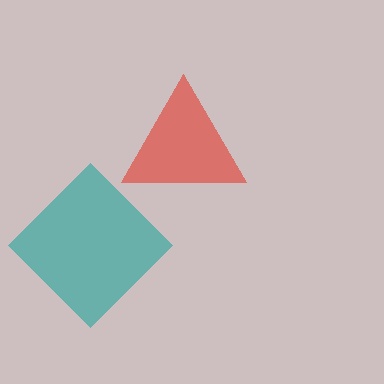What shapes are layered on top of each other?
The layered shapes are: a red triangle, a teal diamond.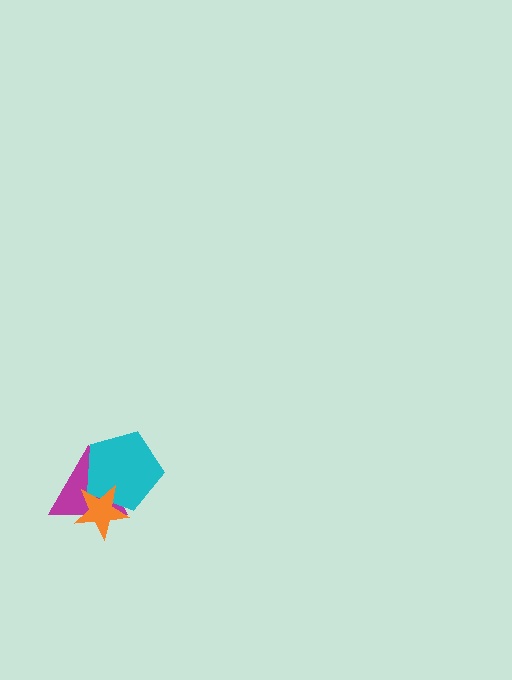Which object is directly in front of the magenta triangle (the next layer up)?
The cyan pentagon is directly in front of the magenta triangle.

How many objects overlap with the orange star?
2 objects overlap with the orange star.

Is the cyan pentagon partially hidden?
Yes, it is partially covered by another shape.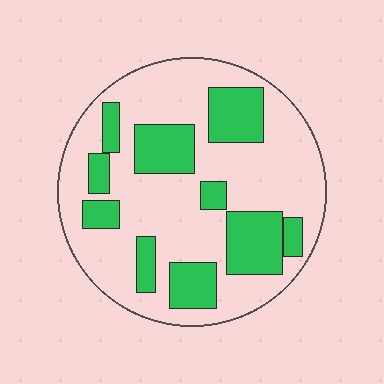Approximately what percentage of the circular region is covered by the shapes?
Approximately 30%.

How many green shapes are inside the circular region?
10.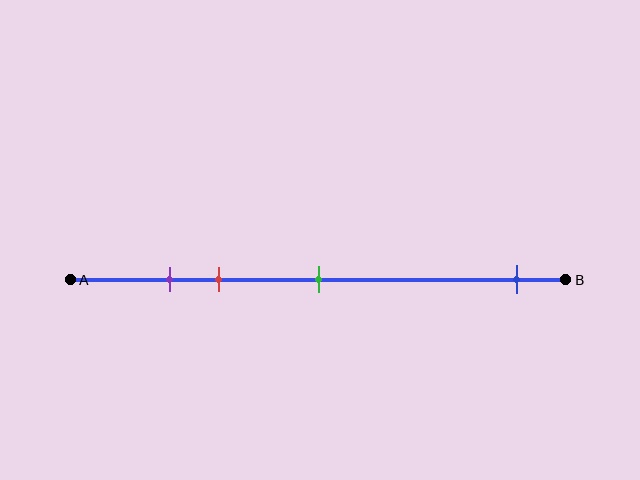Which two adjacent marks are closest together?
The purple and red marks are the closest adjacent pair.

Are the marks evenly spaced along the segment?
No, the marks are not evenly spaced.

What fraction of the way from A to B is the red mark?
The red mark is approximately 30% (0.3) of the way from A to B.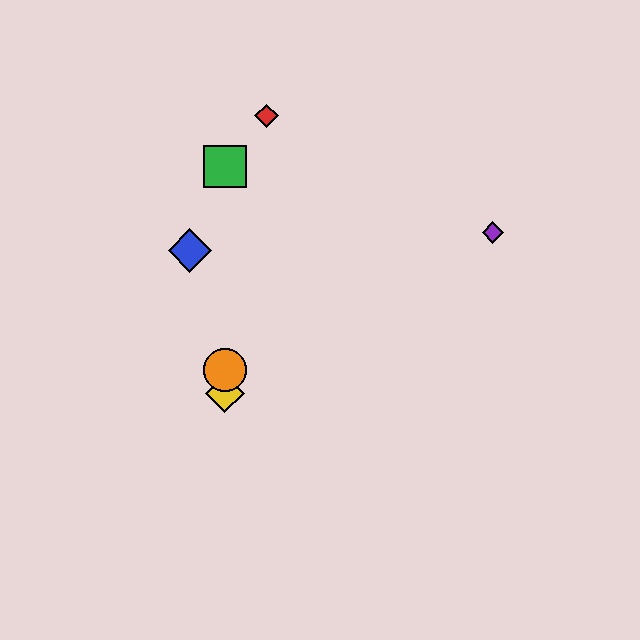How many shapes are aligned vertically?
3 shapes (the green square, the yellow diamond, the orange circle) are aligned vertically.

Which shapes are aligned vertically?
The green square, the yellow diamond, the orange circle are aligned vertically.